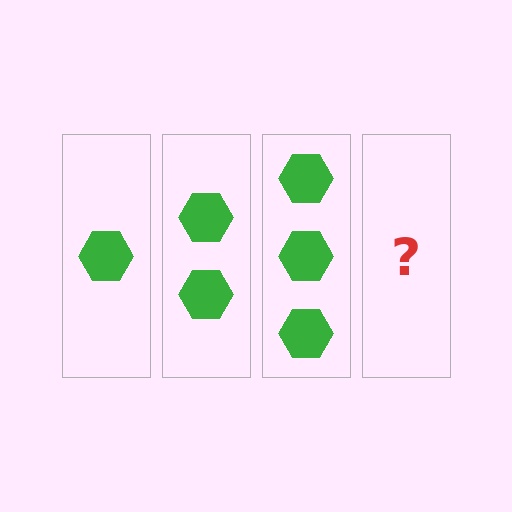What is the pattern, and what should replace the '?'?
The pattern is that each step adds one more hexagon. The '?' should be 4 hexagons.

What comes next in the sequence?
The next element should be 4 hexagons.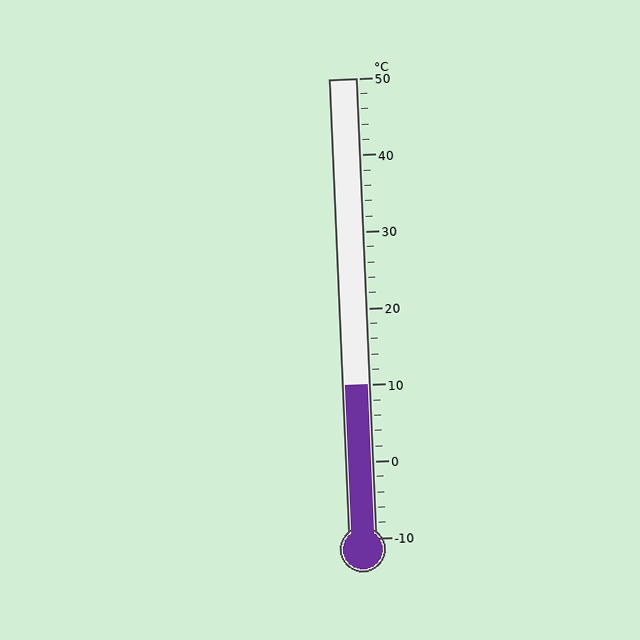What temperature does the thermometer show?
The thermometer shows approximately 10°C.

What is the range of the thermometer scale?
The thermometer scale ranges from -10°C to 50°C.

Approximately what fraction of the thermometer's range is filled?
The thermometer is filled to approximately 35% of its range.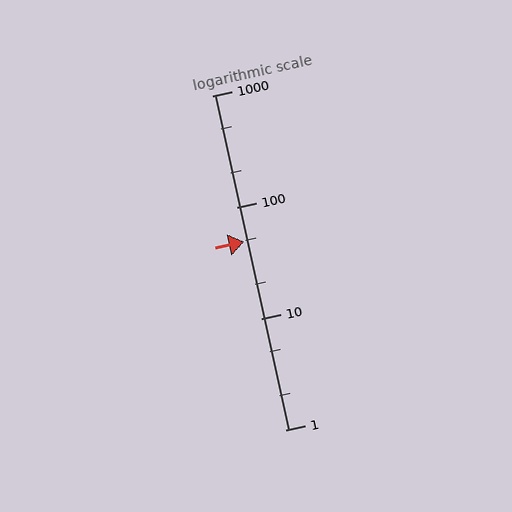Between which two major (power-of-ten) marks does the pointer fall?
The pointer is between 10 and 100.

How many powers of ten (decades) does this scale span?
The scale spans 3 decades, from 1 to 1000.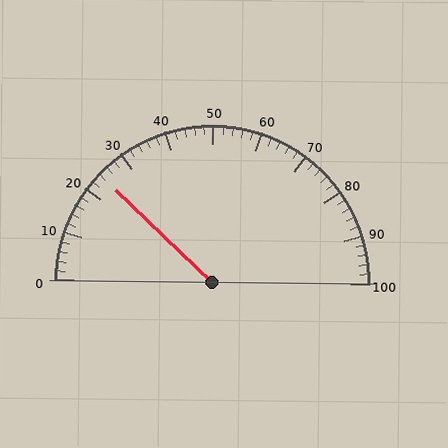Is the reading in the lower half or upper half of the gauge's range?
The reading is in the lower half of the range (0 to 100).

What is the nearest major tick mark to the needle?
The nearest major tick mark is 20.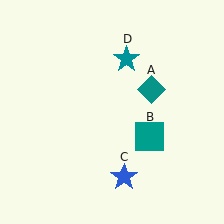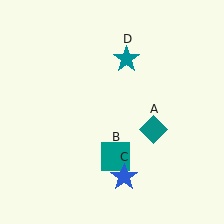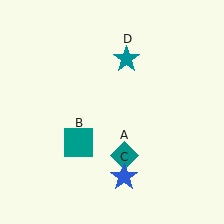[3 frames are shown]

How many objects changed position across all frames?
2 objects changed position: teal diamond (object A), teal square (object B).